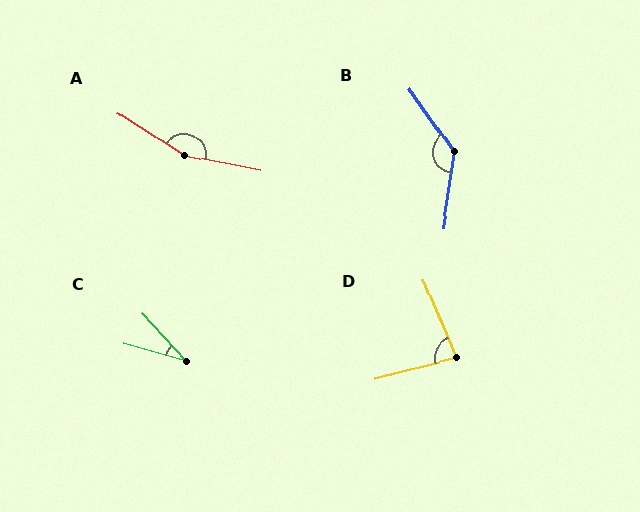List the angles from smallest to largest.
C (32°), D (81°), B (137°), A (158°).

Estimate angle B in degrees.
Approximately 137 degrees.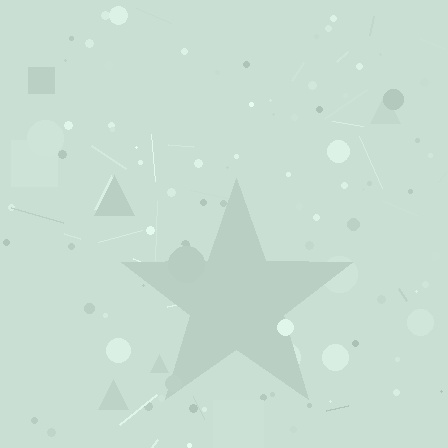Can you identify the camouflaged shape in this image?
The camouflaged shape is a star.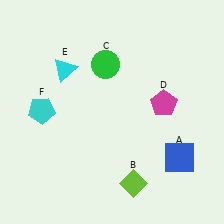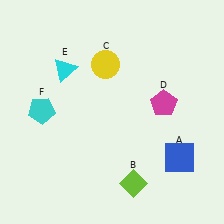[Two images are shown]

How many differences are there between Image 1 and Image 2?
There is 1 difference between the two images.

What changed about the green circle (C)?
In Image 1, C is green. In Image 2, it changed to yellow.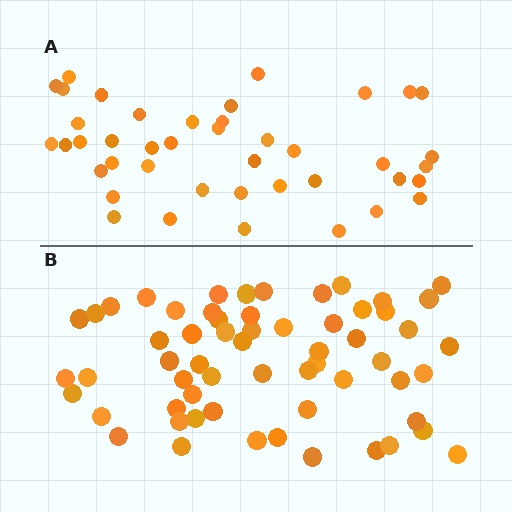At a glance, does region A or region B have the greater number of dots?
Region B (the bottom region) has more dots.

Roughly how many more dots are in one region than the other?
Region B has approximately 20 more dots than region A.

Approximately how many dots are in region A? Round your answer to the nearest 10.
About 40 dots. (The exact count is 42, which rounds to 40.)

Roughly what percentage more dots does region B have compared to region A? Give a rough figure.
About 45% more.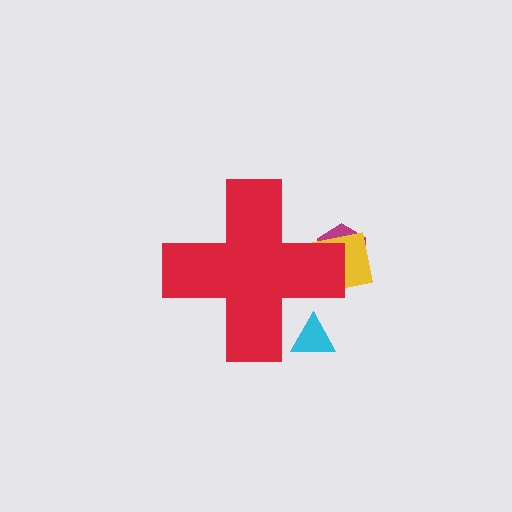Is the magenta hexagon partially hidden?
Yes, the magenta hexagon is partially hidden behind the red cross.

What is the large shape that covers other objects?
A red cross.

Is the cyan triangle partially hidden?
Yes, the cyan triangle is partially hidden behind the red cross.